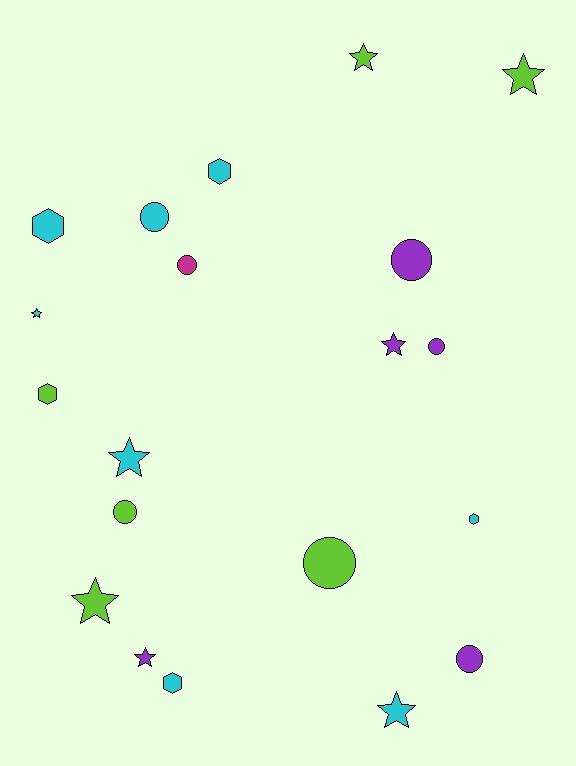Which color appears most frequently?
Cyan, with 8 objects.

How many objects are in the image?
There are 20 objects.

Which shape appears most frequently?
Star, with 8 objects.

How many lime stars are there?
There are 3 lime stars.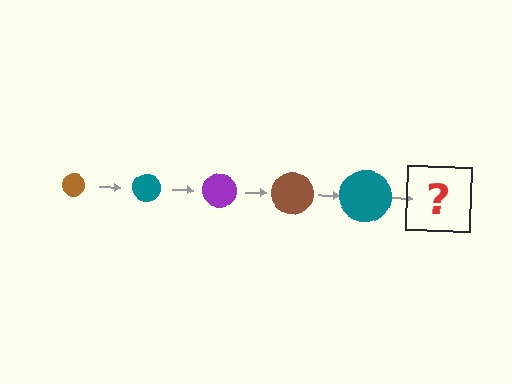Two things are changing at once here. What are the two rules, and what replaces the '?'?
The two rules are that the circle grows larger each step and the color cycles through brown, teal, and purple. The '?' should be a purple circle, larger than the previous one.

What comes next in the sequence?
The next element should be a purple circle, larger than the previous one.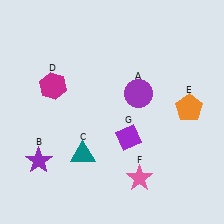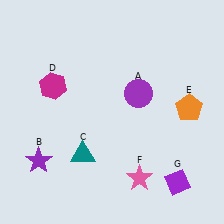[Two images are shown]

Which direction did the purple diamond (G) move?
The purple diamond (G) moved right.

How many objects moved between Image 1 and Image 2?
1 object moved between the two images.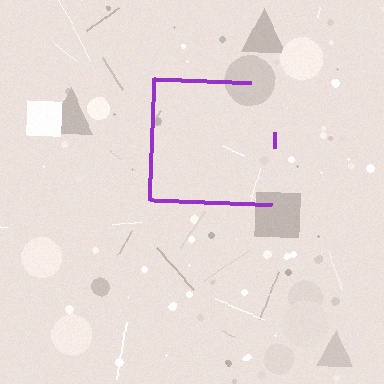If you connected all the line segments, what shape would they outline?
They would outline a square.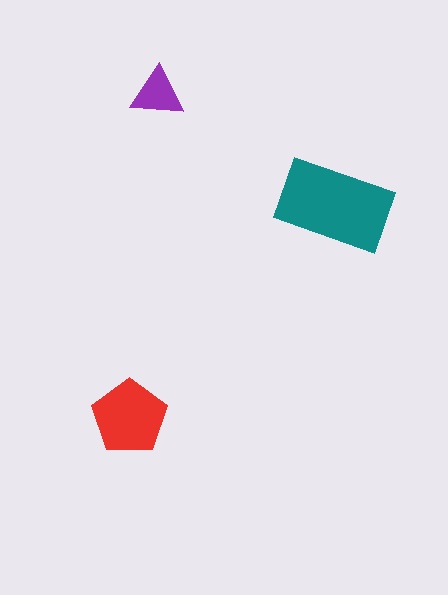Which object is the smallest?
The purple triangle.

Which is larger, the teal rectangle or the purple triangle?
The teal rectangle.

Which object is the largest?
The teal rectangle.